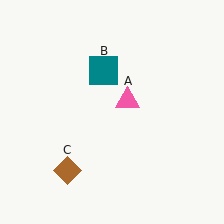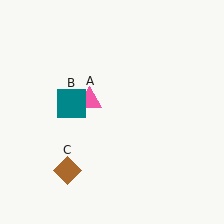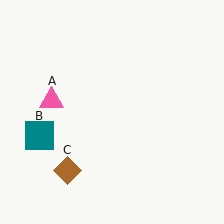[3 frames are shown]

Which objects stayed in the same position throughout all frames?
Brown diamond (object C) remained stationary.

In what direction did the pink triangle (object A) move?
The pink triangle (object A) moved left.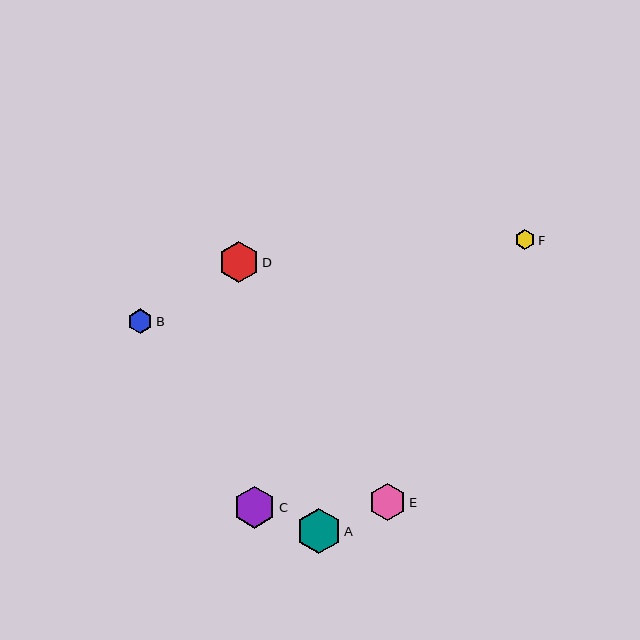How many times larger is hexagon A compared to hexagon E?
Hexagon A is approximately 1.2 times the size of hexagon E.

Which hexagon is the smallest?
Hexagon F is the smallest with a size of approximately 20 pixels.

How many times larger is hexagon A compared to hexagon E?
Hexagon A is approximately 1.2 times the size of hexagon E.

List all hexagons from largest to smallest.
From largest to smallest: A, C, D, E, B, F.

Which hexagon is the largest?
Hexagon A is the largest with a size of approximately 45 pixels.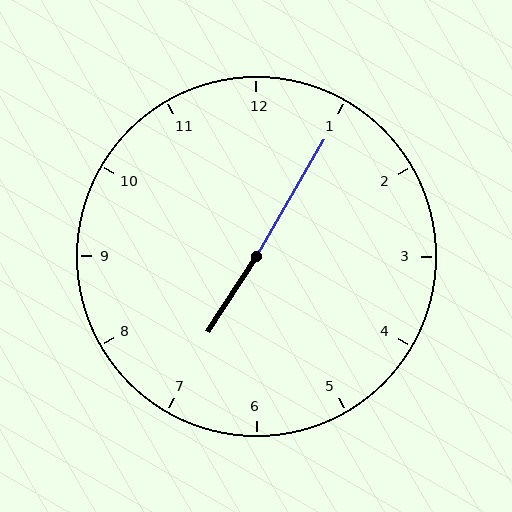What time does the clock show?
7:05.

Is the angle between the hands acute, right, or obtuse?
It is obtuse.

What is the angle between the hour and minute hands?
Approximately 178 degrees.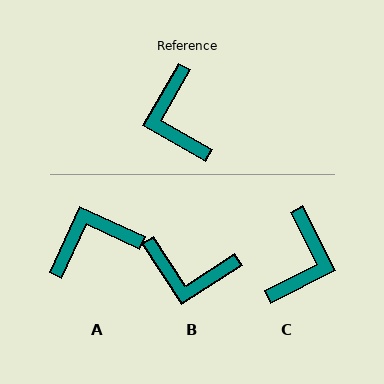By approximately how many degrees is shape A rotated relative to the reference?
Approximately 85 degrees clockwise.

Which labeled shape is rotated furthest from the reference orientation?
C, about 147 degrees away.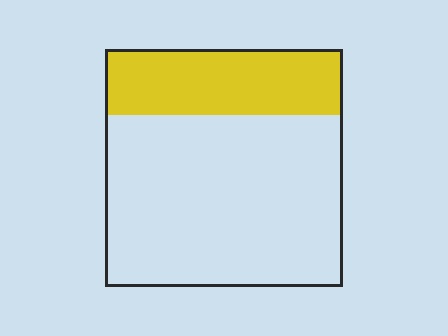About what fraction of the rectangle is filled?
About one quarter (1/4).